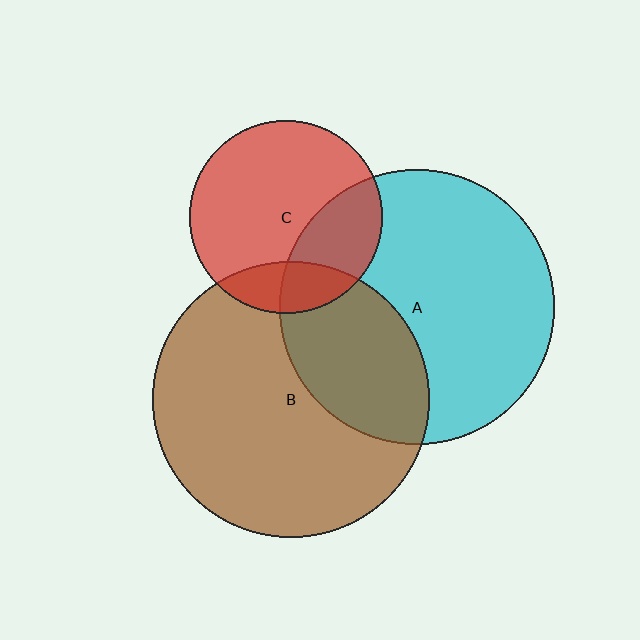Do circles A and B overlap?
Yes.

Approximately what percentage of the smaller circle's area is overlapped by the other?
Approximately 30%.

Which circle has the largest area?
Circle B (brown).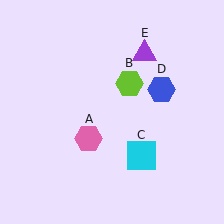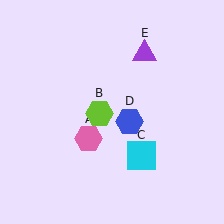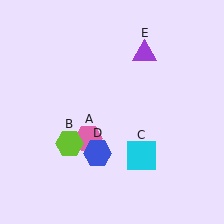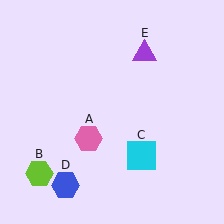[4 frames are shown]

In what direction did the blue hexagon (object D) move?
The blue hexagon (object D) moved down and to the left.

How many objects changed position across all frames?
2 objects changed position: lime hexagon (object B), blue hexagon (object D).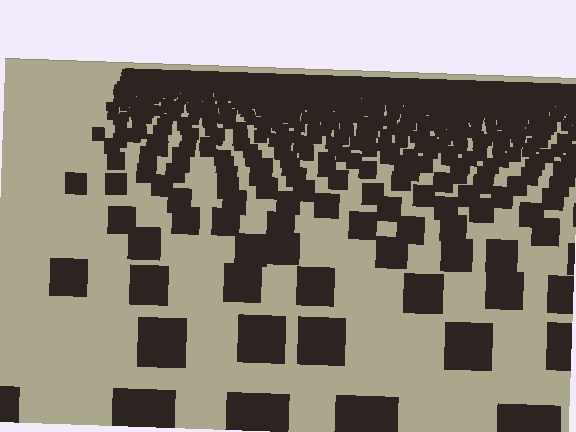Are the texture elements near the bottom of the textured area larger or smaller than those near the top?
Larger. Near the bottom, elements are closer to the viewer and appear at a bigger on-screen size.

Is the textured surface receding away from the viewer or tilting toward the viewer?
The surface is receding away from the viewer. Texture elements get smaller and denser toward the top.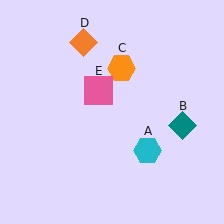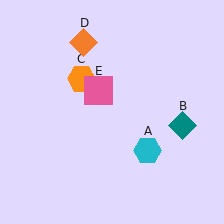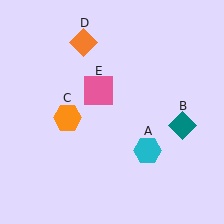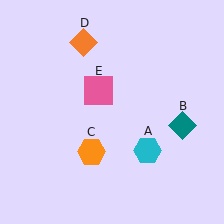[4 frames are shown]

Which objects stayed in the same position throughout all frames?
Cyan hexagon (object A) and teal diamond (object B) and orange diamond (object D) and pink square (object E) remained stationary.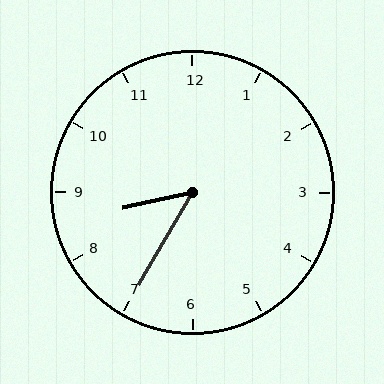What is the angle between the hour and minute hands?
Approximately 48 degrees.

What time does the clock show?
8:35.